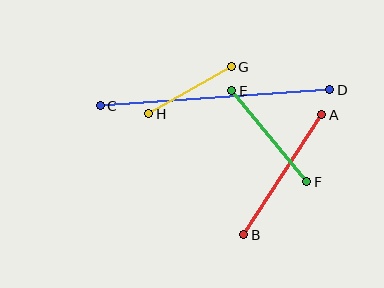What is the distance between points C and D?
The distance is approximately 230 pixels.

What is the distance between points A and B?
The distance is approximately 143 pixels.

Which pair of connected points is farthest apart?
Points C and D are farthest apart.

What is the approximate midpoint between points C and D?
The midpoint is at approximately (215, 98) pixels.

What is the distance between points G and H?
The distance is approximately 95 pixels.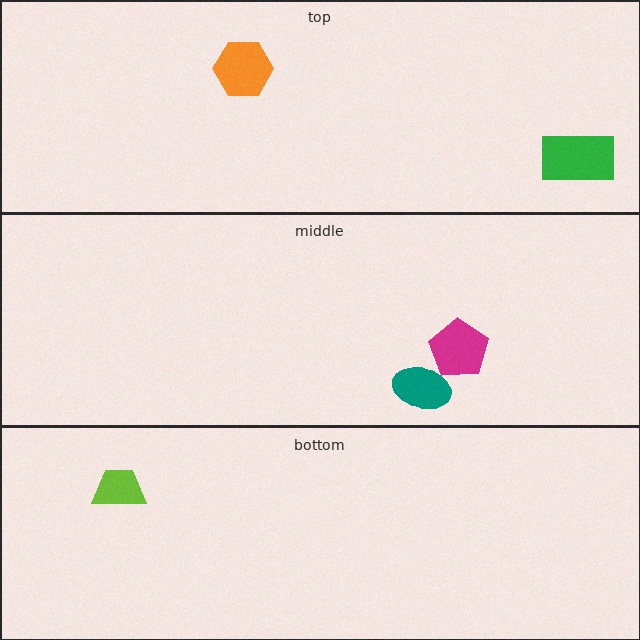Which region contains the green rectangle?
The top region.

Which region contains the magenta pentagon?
The middle region.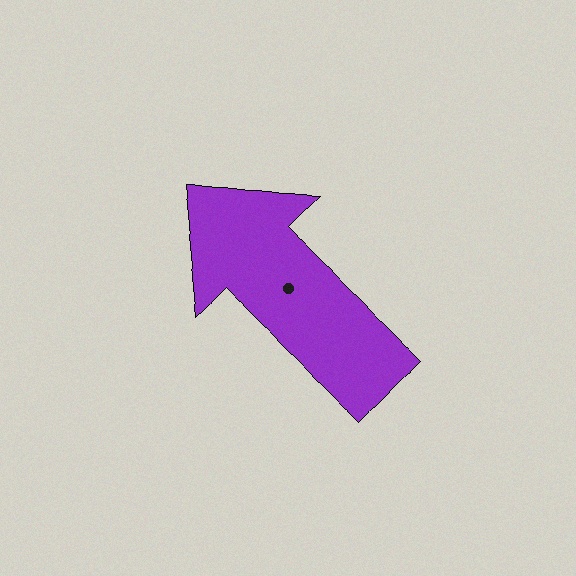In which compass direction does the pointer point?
Northwest.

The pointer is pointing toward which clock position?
Roughly 10 o'clock.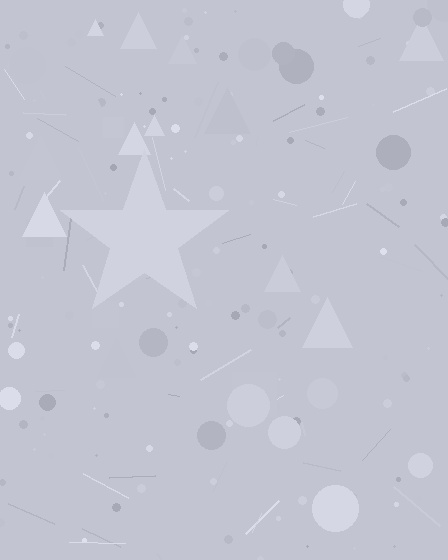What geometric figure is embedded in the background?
A star is embedded in the background.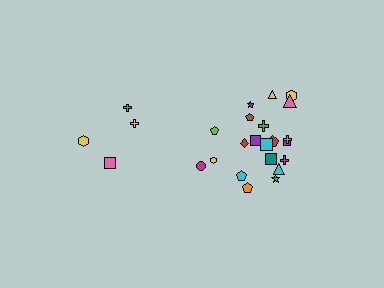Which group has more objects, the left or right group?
The right group.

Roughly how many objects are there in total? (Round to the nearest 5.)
Roughly 25 objects in total.